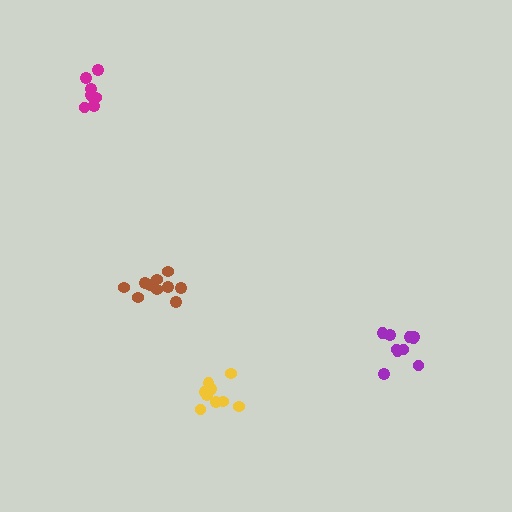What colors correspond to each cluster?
The clusters are colored: magenta, brown, purple, yellow.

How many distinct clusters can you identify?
There are 4 distinct clusters.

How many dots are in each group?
Group 1: 8 dots, Group 2: 10 dots, Group 3: 10 dots, Group 4: 9 dots (37 total).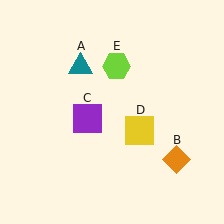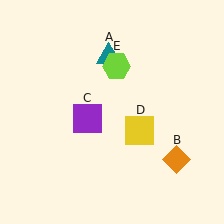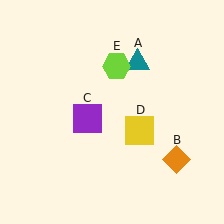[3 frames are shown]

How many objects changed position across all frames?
1 object changed position: teal triangle (object A).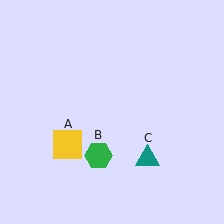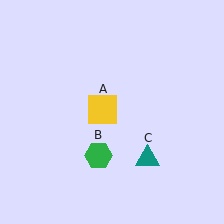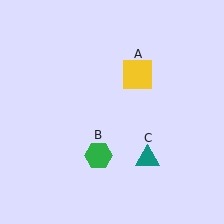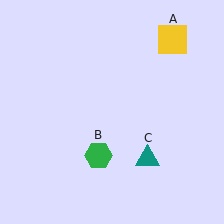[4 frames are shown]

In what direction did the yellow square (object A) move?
The yellow square (object A) moved up and to the right.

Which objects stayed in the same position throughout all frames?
Green hexagon (object B) and teal triangle (object C) remained stationary.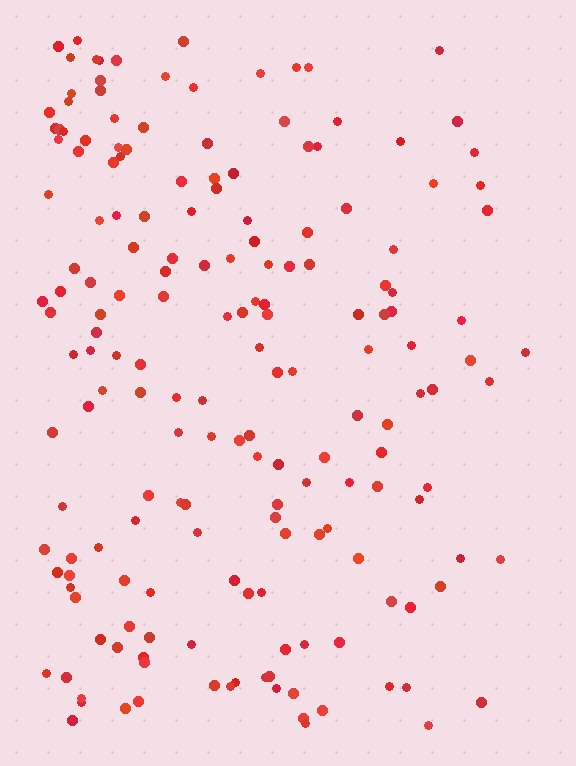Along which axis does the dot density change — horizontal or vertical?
Horizontal.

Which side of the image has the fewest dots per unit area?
The right.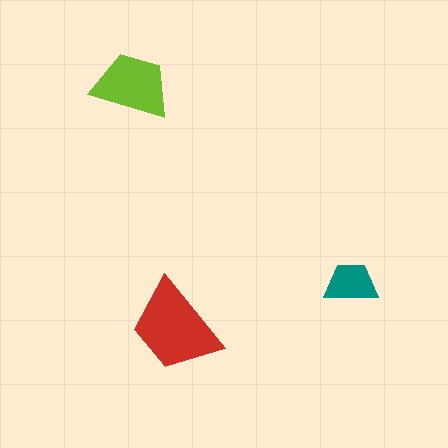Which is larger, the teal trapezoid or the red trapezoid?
The red one.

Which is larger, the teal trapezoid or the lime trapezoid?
The lime one.